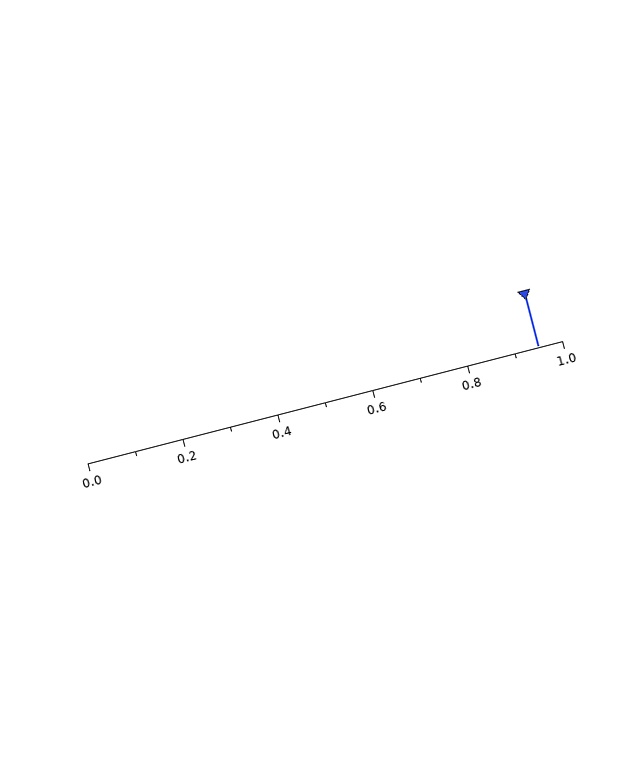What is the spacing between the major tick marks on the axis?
The major ticks are spaced 0.2 apart.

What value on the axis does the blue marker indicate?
The marker indicates approximately 0.95.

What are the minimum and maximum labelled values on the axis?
The axis runs from 0.0 to 1.0.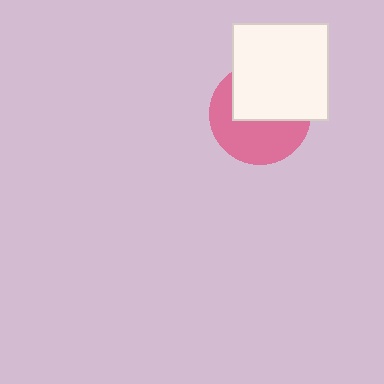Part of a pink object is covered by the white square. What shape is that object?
It is a circle.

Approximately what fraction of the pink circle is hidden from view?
Roughly 49% of the pink circle is hidden behind the white square.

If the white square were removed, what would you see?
You would see the complete pink circle.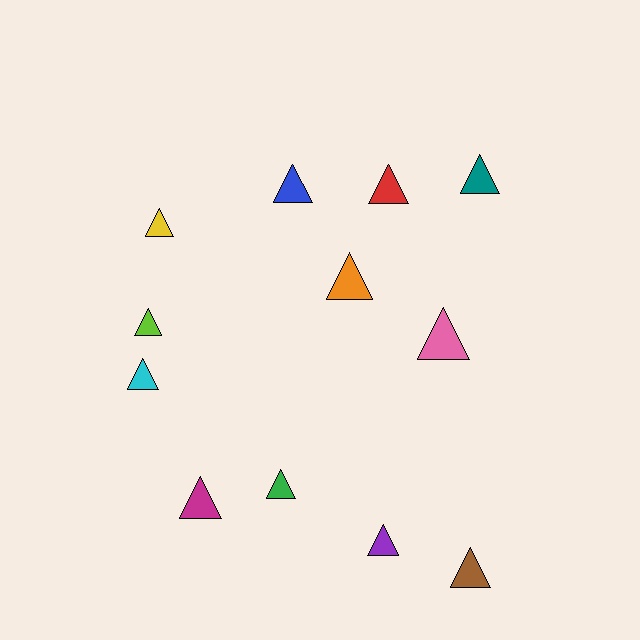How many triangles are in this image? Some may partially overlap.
There are 12 triangles.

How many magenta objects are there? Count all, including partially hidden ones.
There is 1 magenta object.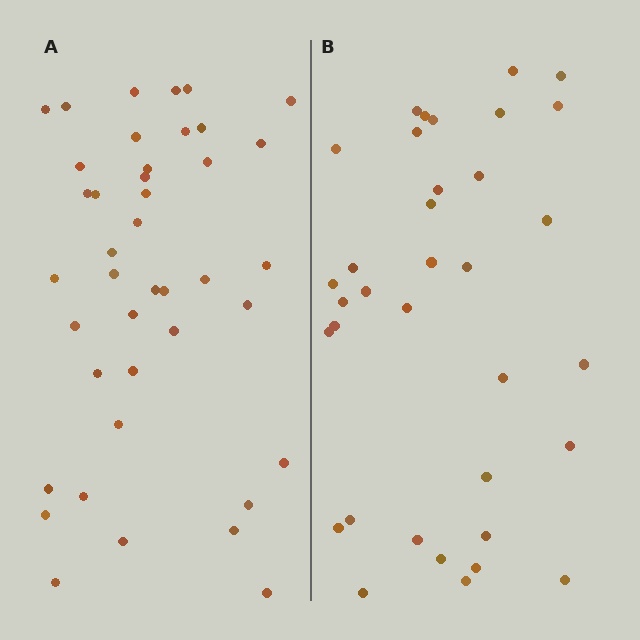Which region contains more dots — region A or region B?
Region A (the left region) has more dots.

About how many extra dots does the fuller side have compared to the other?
Region A has about 6 more dots than region B.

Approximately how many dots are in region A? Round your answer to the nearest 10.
About 40 dots. (The exact count is 41, which rounds to 40.)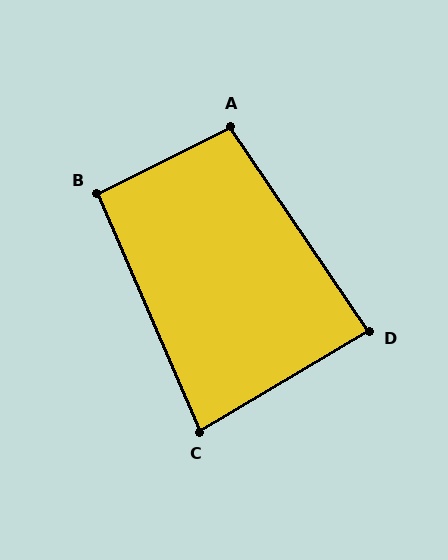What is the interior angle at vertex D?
Approximately 87 degrees (approximately right).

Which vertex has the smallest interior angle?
C, at approximately 83 degrees.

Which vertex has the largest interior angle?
A, at approximately 97 degrees.